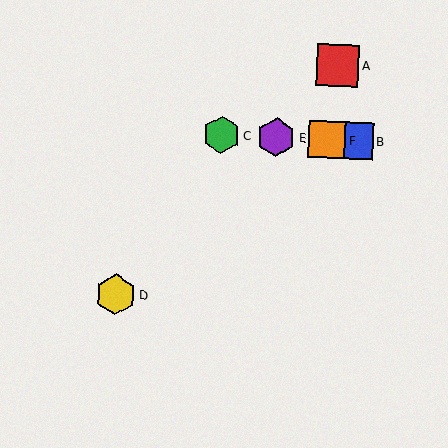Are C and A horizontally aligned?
No, C is at y≈135 and A is at y≈65.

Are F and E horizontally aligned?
Yes, both are at y≈139.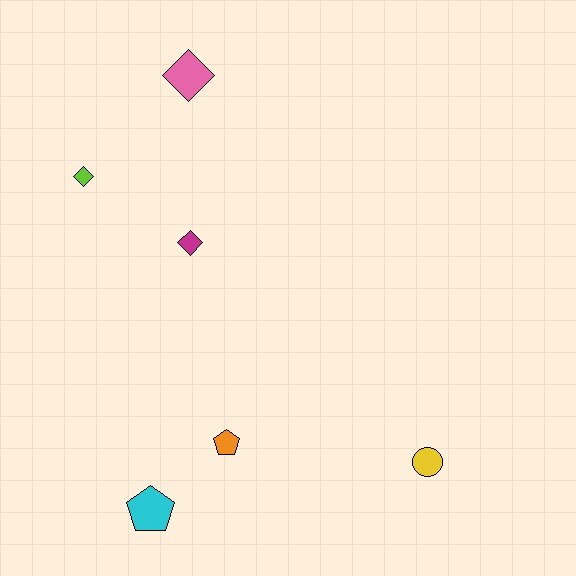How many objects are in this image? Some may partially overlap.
There are 6 objects.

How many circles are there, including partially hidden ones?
There is 1 circle.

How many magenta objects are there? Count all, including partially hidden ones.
There is 1 magenta object.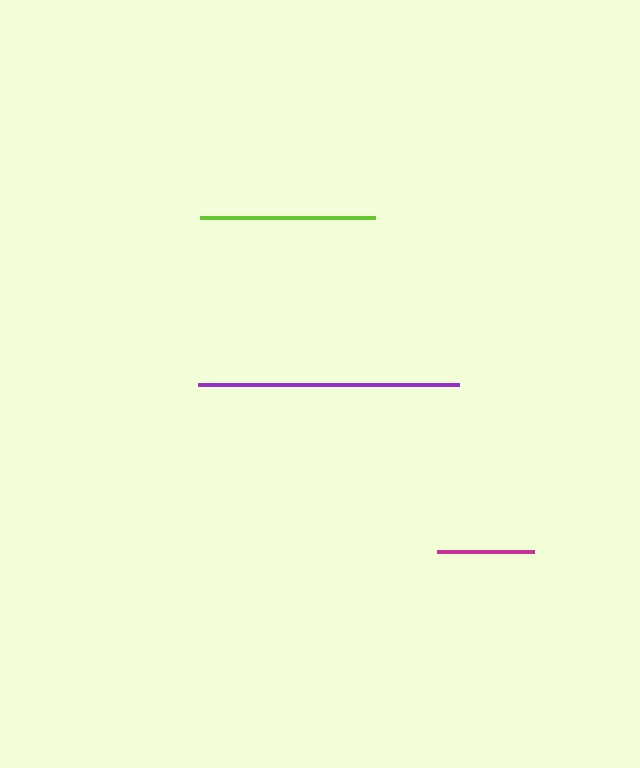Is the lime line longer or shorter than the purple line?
The purple line is longer than the lime line.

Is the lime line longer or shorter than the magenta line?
The lime line is longer than the magenta line.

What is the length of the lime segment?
The lime segment is approximately 175 pixels long.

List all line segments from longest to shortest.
From longest to shortest: purple, lime, magenta.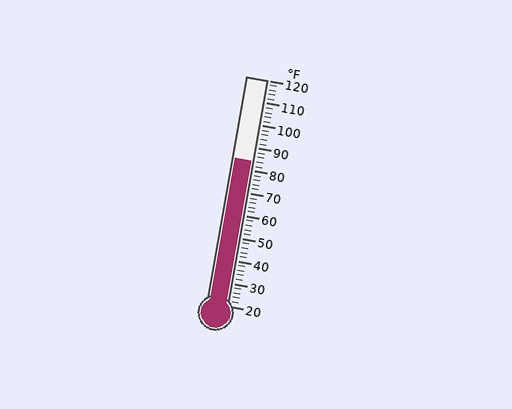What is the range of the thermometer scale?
The thermometer scale ranges from 20°F to 120°F.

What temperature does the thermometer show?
The thermometer shows approximately 84°F.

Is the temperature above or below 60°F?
The temperature is above 60°F.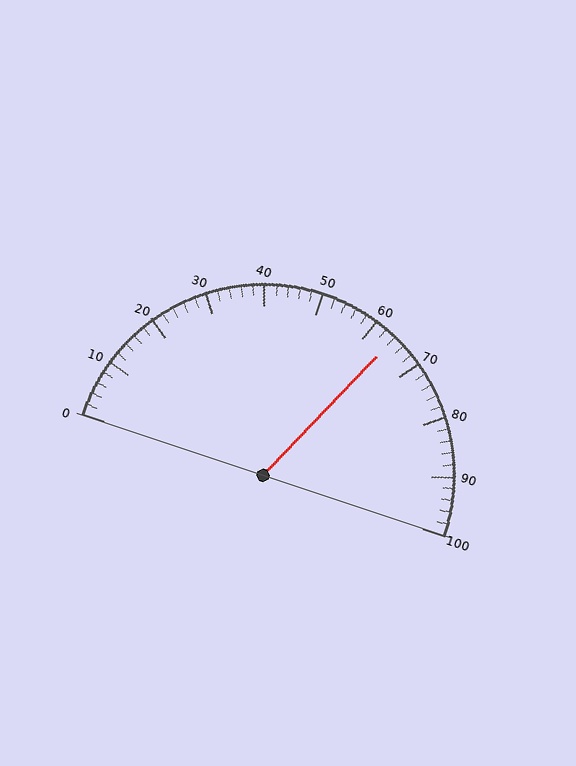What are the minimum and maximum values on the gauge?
The gauge ranges from 0 to 100.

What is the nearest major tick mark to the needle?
The nearest major tick mark is 60.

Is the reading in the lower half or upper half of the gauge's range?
The reading is in the upper half of the range (0 to 100).